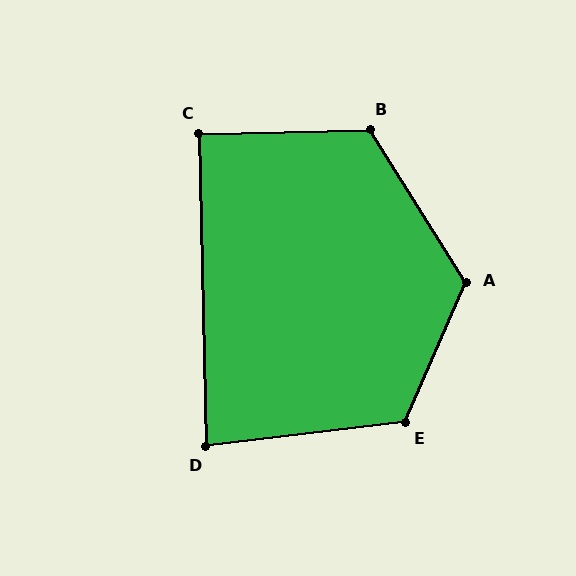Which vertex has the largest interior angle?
A, at approximately 124 degrees.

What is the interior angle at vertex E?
Approximately 120 degrees (obtuse).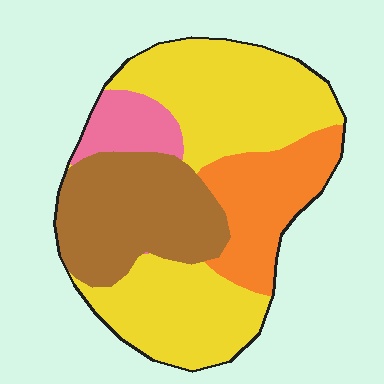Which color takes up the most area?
Yellow, at roughly 50%.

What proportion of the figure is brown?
Brown covers roughly 25% of the figure.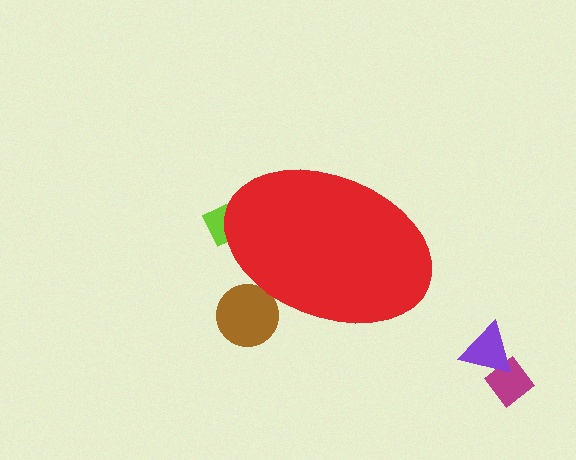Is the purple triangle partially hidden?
No, the purple triangle is fully visible.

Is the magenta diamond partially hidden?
No, the magenta diamond is fully visible.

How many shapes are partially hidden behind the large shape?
2 shapes are partially hidden.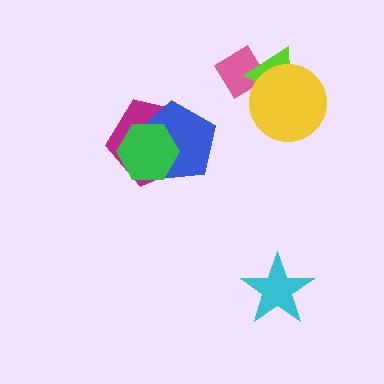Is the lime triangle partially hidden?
Yes, it is partially covered by another shape.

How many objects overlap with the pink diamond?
2 objects overlap with the pink diamond.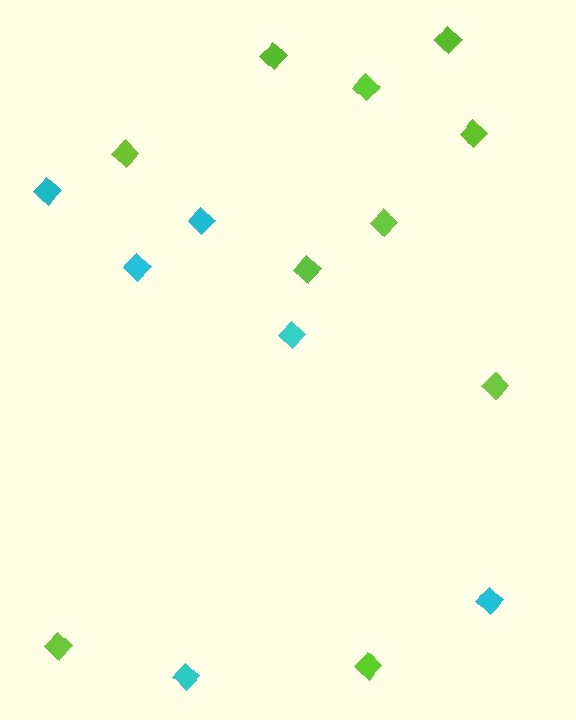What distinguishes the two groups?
There are 2 groups: one group of lime diamonds (10) and one group of cyan diamonds (6).